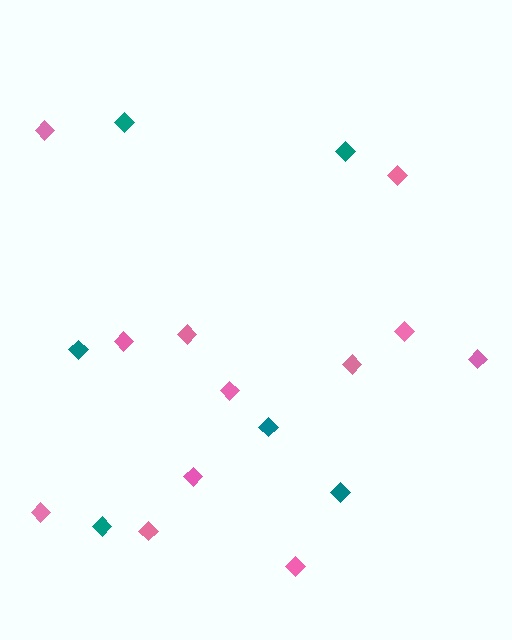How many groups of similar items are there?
There are 2 groups: one group of teal diamonds (6) and one group of pink diamonds (12).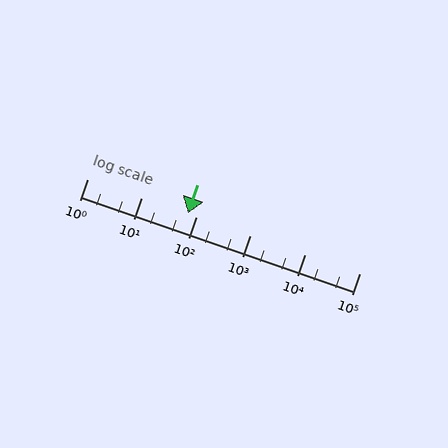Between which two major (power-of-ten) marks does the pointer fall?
The pointer is between 10 and 100.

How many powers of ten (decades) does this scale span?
The scale spans 5 decades, from 1 to 100000.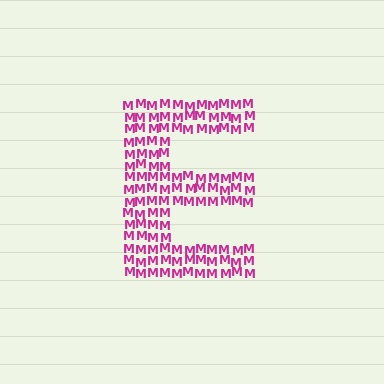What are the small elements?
The small elements are letter M's.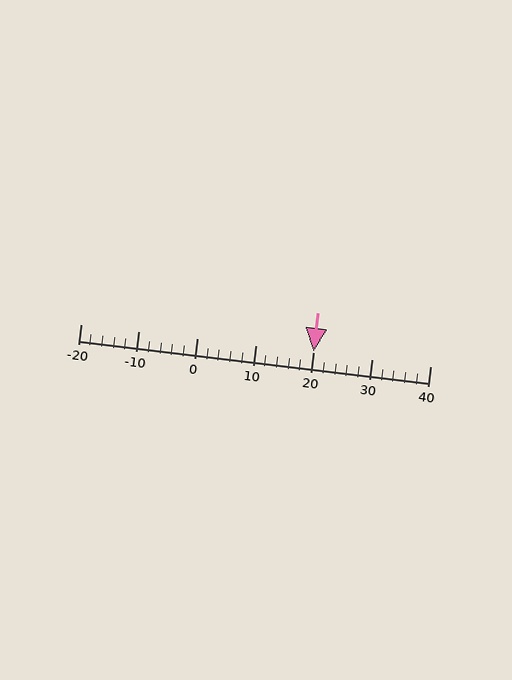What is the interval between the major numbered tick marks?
The major tick marks are spaced 10 units apart.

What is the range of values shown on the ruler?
The ruler shows values from -20 to 40.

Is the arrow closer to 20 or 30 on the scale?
The arrow is closer to 20.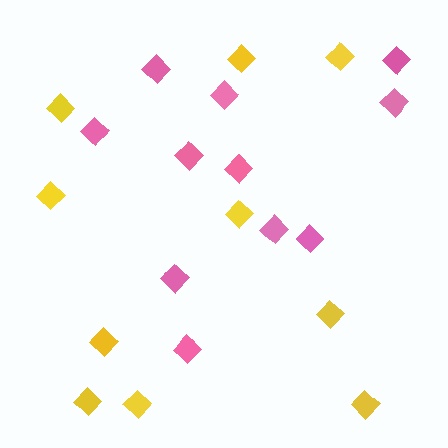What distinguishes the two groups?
There are 2 groups: one group of yellow diamonds (10) and one group of pink diamonds (11).